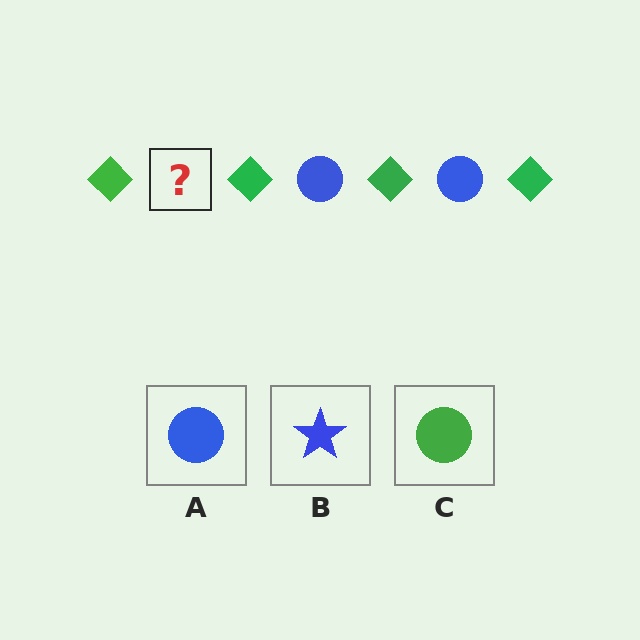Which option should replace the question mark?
Option A.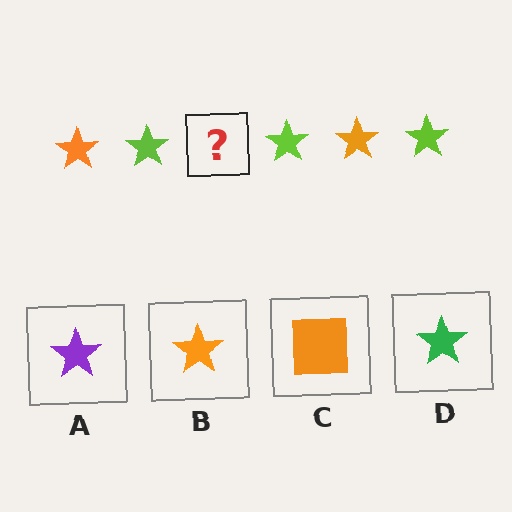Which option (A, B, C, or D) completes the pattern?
B.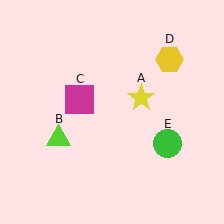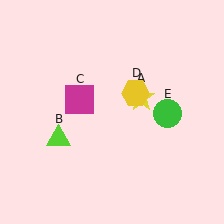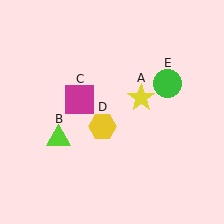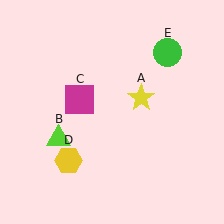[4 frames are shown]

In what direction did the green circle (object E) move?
The green circle (object E) moved up.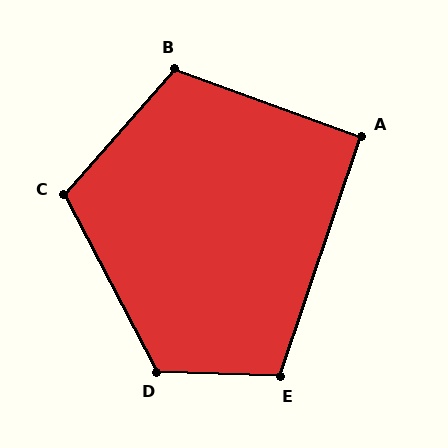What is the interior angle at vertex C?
Approximately 111 degrees (obtuse).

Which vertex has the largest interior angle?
D, at approximately 120 degrees.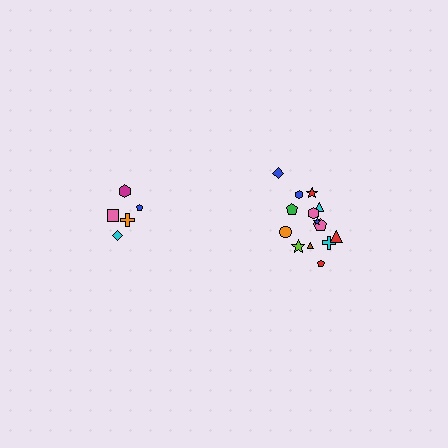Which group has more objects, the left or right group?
The right group.